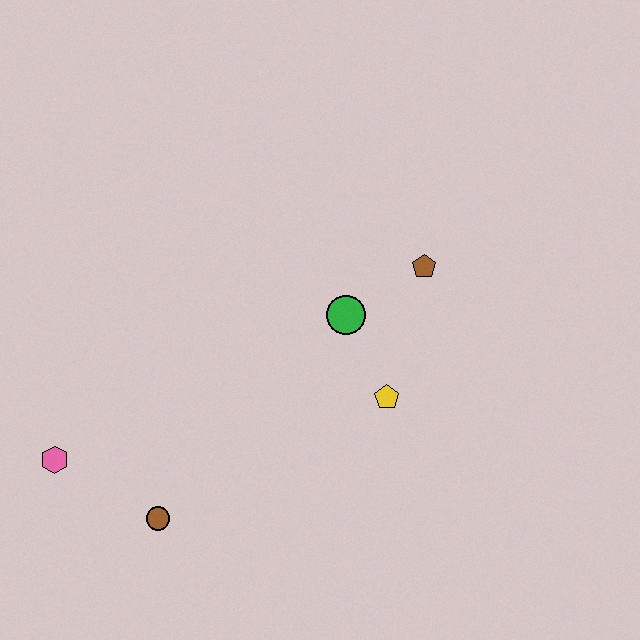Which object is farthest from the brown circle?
The brown pentagon is farthest from the brown circle.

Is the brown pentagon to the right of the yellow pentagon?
Yes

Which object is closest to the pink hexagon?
The brown circle is closest to the pink hexagon.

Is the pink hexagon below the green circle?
Yes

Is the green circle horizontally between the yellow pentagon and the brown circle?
Yes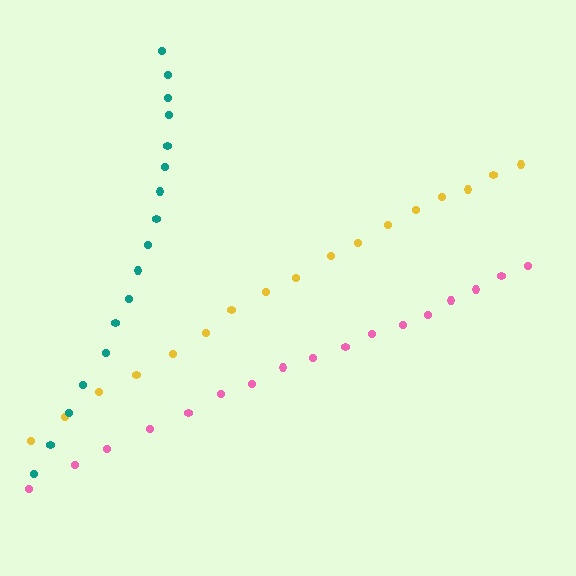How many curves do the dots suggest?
There are 3 distinct paths.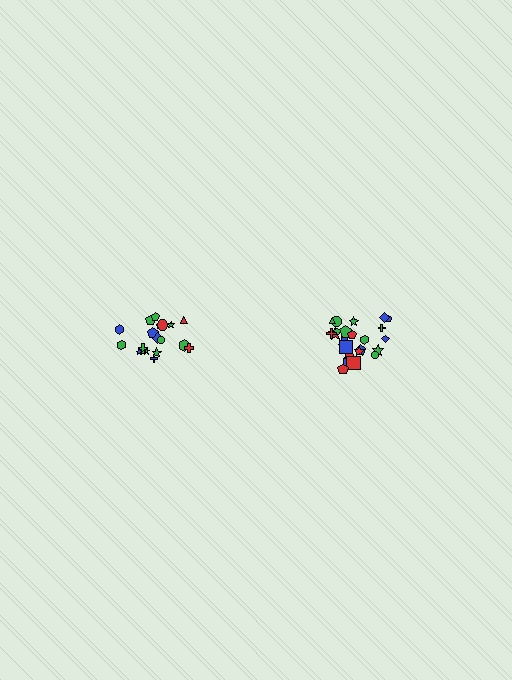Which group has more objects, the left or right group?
The right group.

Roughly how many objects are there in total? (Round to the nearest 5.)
Roughly 45 objects in total.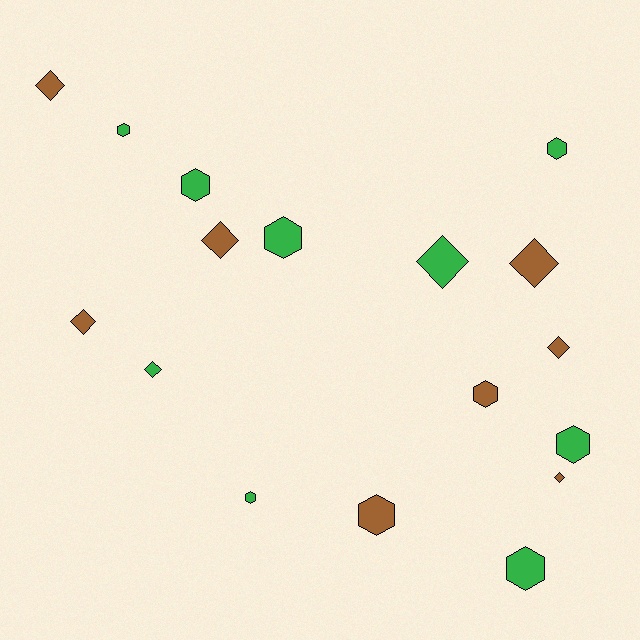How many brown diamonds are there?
There are 6 brown diamonds.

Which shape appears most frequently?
Hexagon, with 9 objects.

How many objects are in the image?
There are 17 objects.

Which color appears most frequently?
Green, with 9 objects.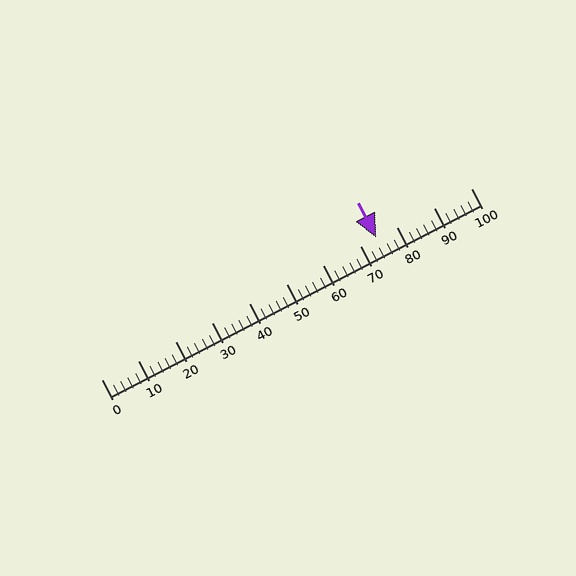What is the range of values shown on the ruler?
The ruler shows values from 0 to 100.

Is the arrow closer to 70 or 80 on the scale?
The arrow is closer to 70.